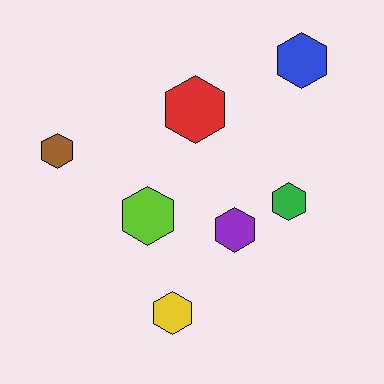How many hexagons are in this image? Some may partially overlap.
There are 7 hexagons.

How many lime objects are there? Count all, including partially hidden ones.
There is 1 lime object.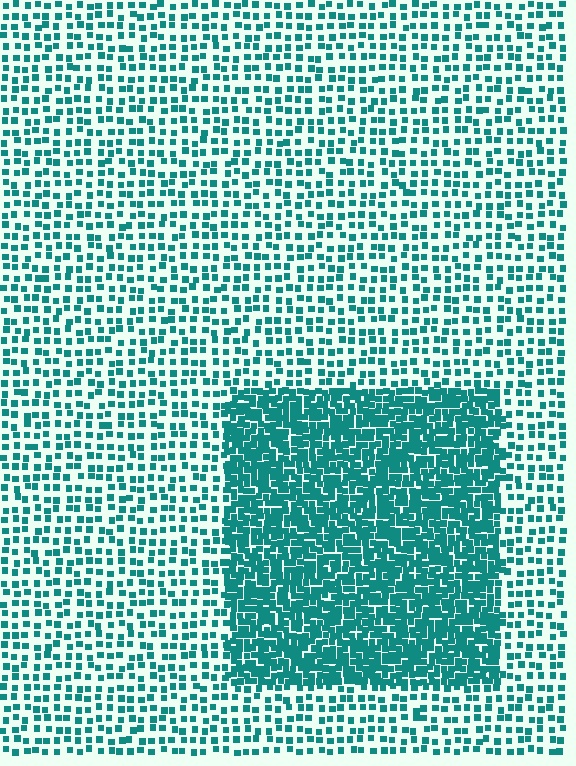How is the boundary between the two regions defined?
The boundary is defined by a change in element density (approximately 2.5x ratio). All elements are the same color, size, and shape.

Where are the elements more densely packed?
The elements are more densely packed inside the rectangle boundary.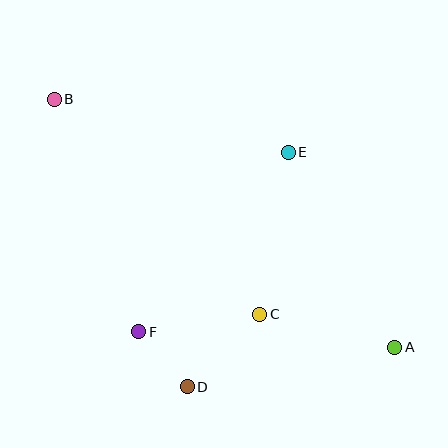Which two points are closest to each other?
Points D and F are closest to each other.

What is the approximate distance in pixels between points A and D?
The distance between A and D is approximately 211 pixels.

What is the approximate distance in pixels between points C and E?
The distance between C and E is approximately 164 pixels.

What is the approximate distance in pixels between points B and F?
The distance between B and F is approximately 247 pixels.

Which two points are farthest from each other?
Points A and B are farthest from each other.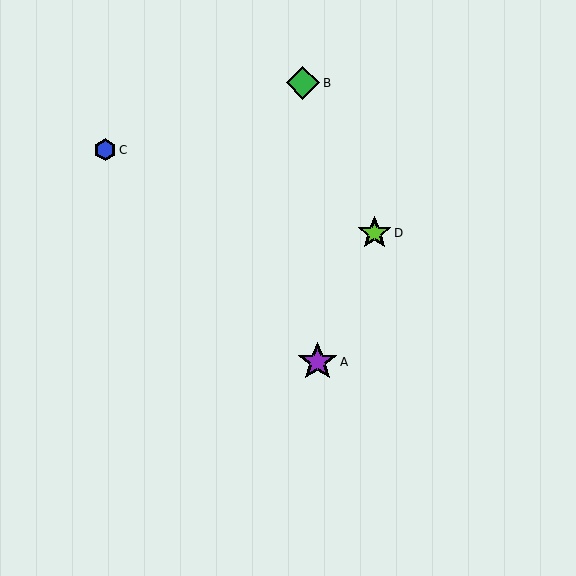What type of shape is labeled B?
Shape B is a green diamond.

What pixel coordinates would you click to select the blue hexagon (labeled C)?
Click at (105, 150) to select the blue hexagon C.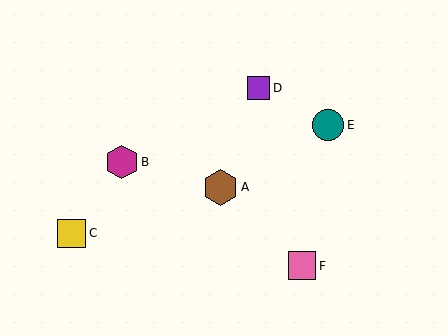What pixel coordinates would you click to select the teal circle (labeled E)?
Click at (328, 125) to select the teal circle E.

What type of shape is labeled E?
Shape E is a teal circle.